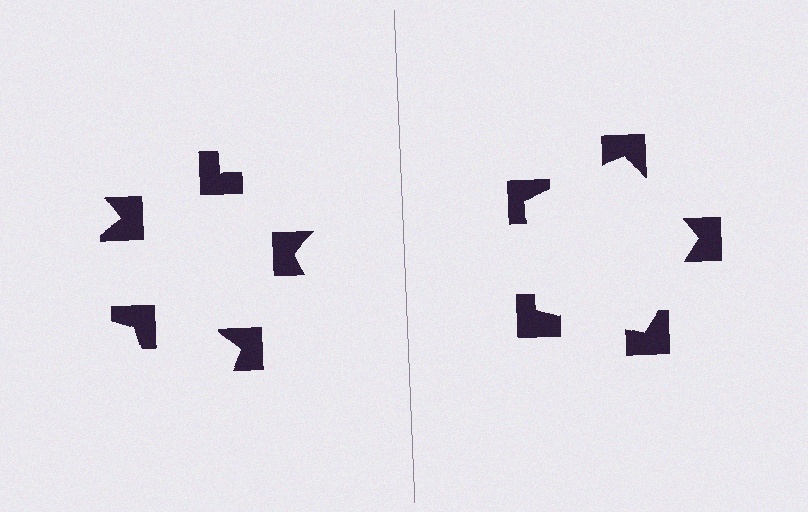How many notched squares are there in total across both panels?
10 — 5 on each side.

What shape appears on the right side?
An illusory pentagon.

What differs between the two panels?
The notched squares are positioned identically on both sides; only the wedge orientations differ. On the right they align to a pentagon; on the left they are misaligned.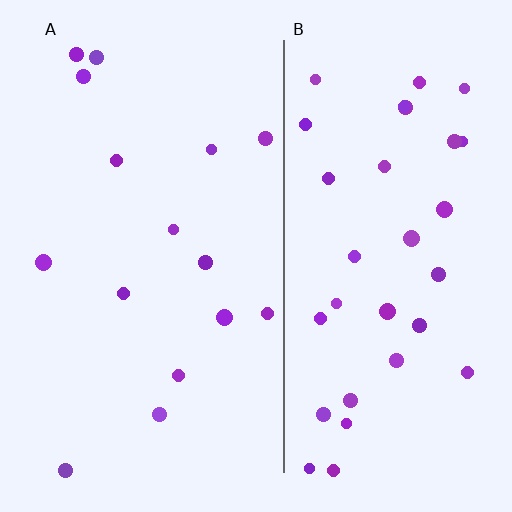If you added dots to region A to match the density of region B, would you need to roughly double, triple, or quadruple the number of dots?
Approximately double.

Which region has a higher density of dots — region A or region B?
B (the right).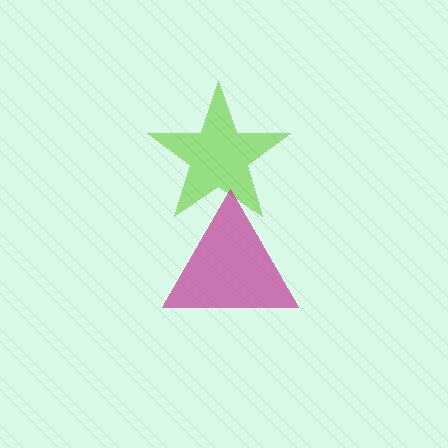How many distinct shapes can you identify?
There are 2 distinct shapes: a lime star, a magenta triangle.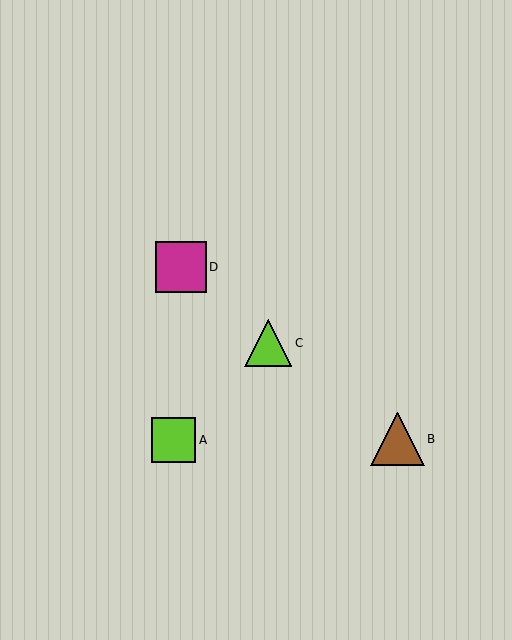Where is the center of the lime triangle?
The center of the lime triangle is at (268, 343).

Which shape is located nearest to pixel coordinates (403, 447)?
The brown triangle (labeled B) at (397, 439) is nearest to that location.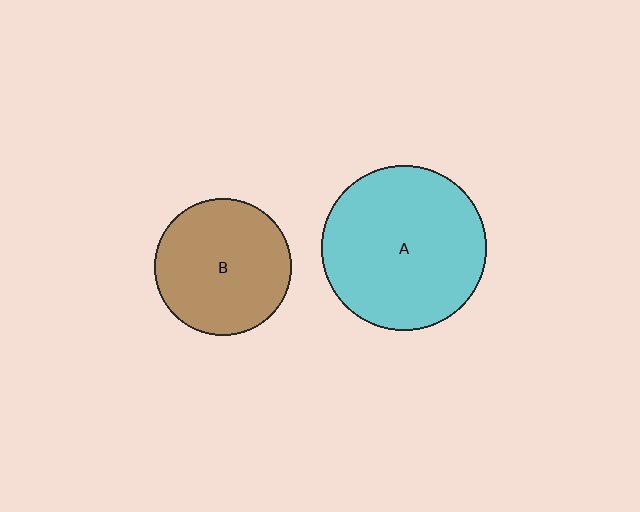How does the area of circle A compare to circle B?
Approximately 1.4 times.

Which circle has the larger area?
Circle A (cyan).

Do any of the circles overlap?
No, none of the circles overlap.